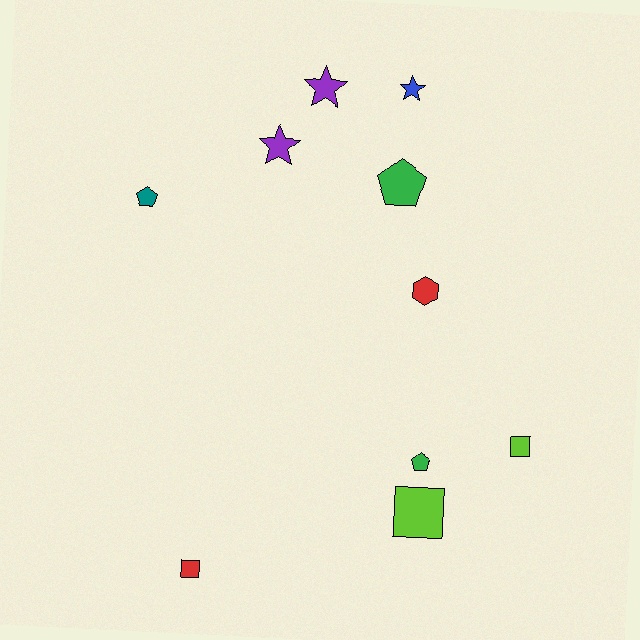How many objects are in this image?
There are 10 objects.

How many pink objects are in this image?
There are no pink objects.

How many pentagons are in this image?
There are 3 pentagons.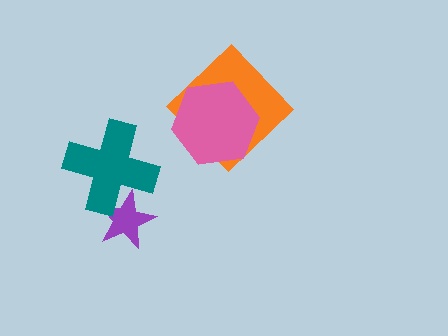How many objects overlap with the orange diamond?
1 object overlaps with the orange diamond.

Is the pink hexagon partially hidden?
No, no other shape covers it.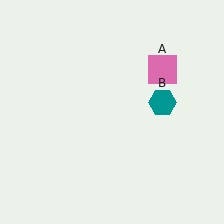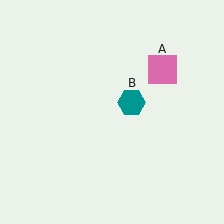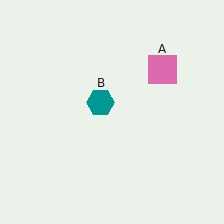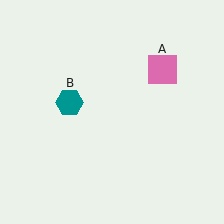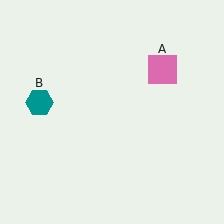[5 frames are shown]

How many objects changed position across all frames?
1 object changed position: teal hexagon (object B).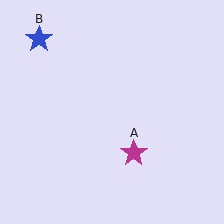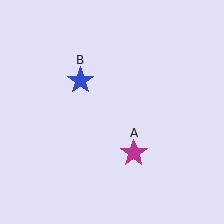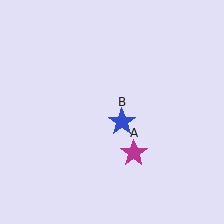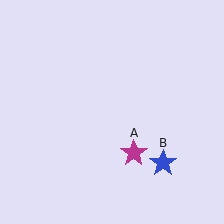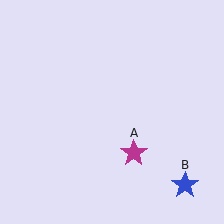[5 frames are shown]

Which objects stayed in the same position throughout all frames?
Magenta star (object A) remained stationary.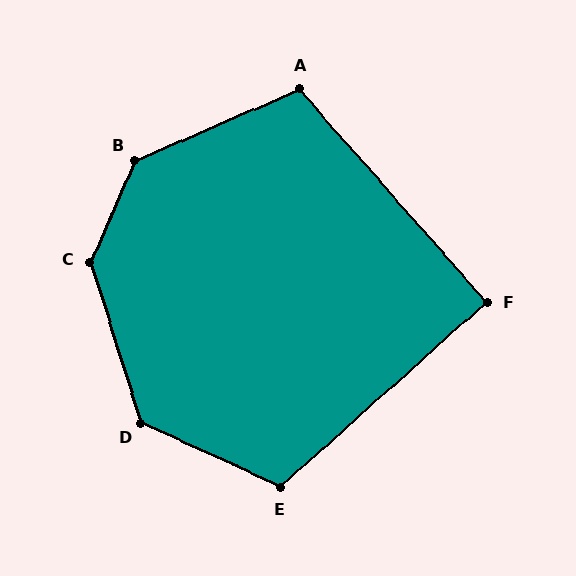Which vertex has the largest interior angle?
C, at approximately 139 degrees.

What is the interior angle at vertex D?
Approximately 132 degrees (obtuse).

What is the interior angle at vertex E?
Approximately 113 degrees (obtuse).